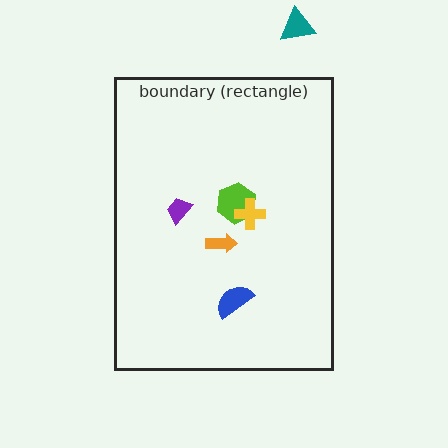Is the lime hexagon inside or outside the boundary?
Inside.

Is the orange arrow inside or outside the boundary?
Inside.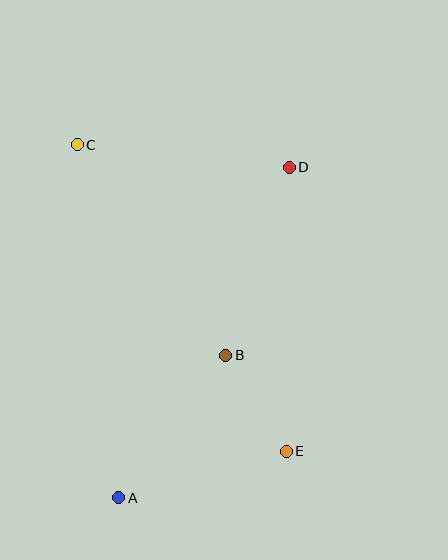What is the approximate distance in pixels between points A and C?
The distance between A and C is approximately 356 pixels.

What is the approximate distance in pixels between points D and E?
The distance between D and E is approximately 284 pixels.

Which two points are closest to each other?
Points B and E are closest to each other.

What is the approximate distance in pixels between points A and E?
The distance between A and E is approximately 174 pixels.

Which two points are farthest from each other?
Points A and D are farthest from each other.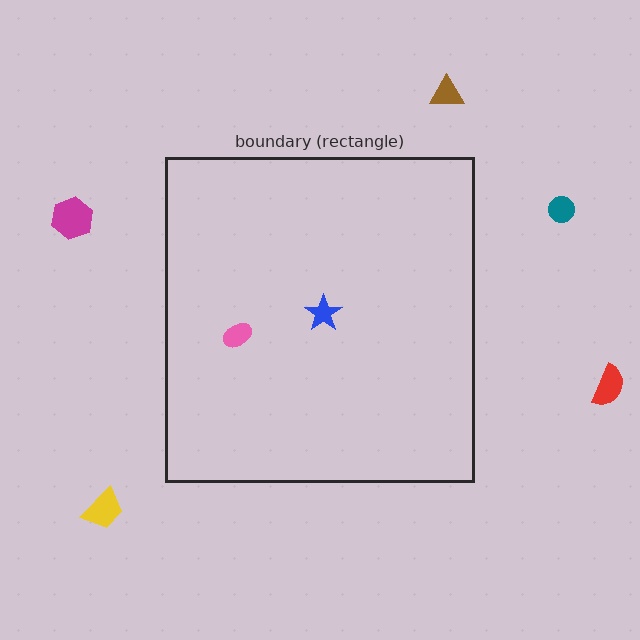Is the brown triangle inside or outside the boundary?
Outside.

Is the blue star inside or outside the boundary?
Inside.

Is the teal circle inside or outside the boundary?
Outside.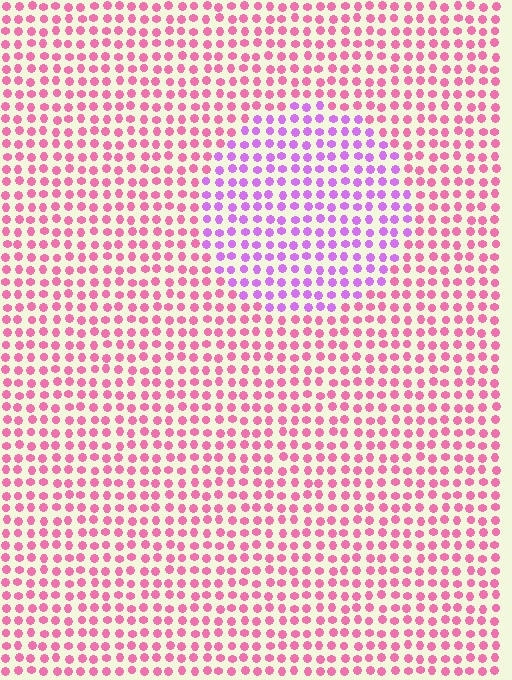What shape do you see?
I see a circle.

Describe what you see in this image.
The image is filled with small pink elements in a uniform arrangement. A circle-shaped region is visible where the elements are tinted to a slightly different hue, forming a subtle color boundary.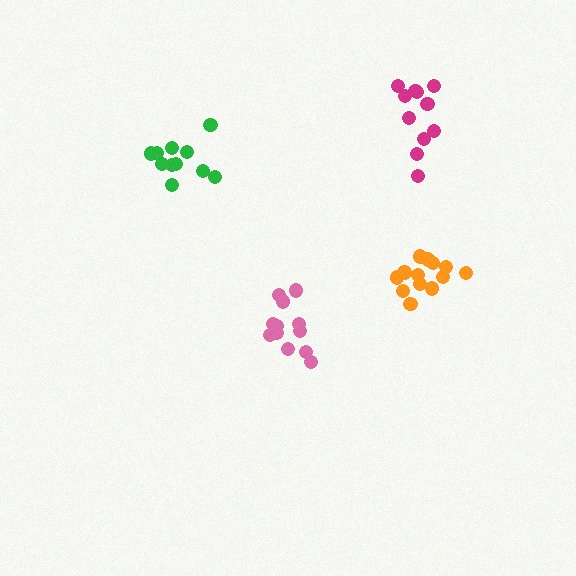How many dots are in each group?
Group 1: 13 dots, Group 2: 13 dots, Group 3: 11 dots, Group 4: 11 dots (48 total).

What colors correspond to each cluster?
The clusters are colored: orange, pink, green, magenta.